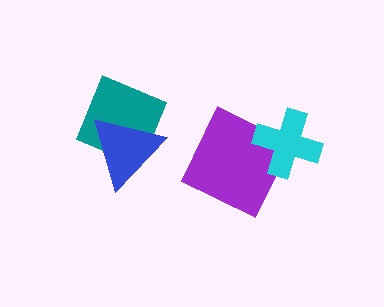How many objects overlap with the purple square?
1 object overlaps with the purple square.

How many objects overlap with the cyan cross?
1 object overlaps with the cyan cross.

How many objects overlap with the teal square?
1 object overlaps with the teal square.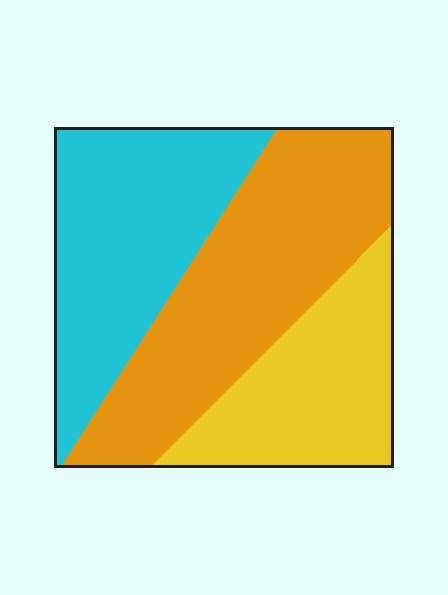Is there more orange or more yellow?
Orange.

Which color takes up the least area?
Yellow, at roughly 25%.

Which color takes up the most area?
Orange, at roughly 40%.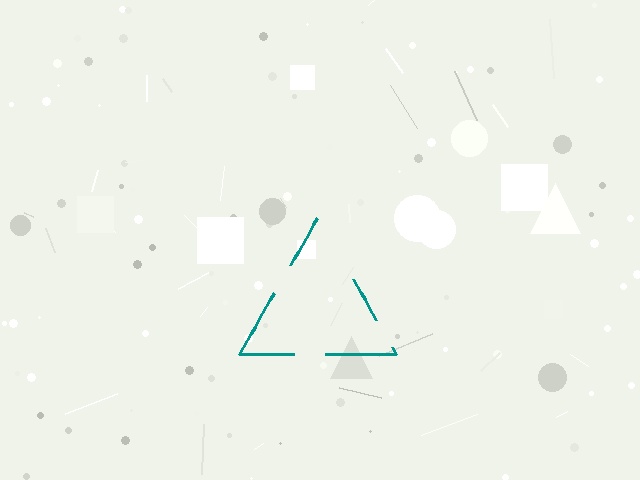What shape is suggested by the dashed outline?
The dashed outline suggests a triangle.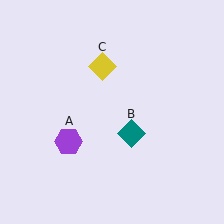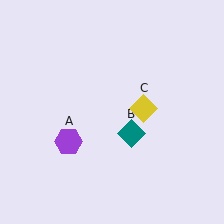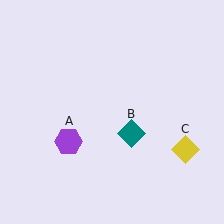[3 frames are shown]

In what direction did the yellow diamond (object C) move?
The yellow diamond (object C) moved down and to the right.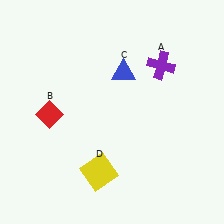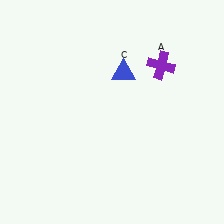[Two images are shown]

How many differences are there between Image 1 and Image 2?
There are 2 differences between the two images.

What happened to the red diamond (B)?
The red diamond (B) was removed in Image 2. It was in the bottom-left area of Image 1.